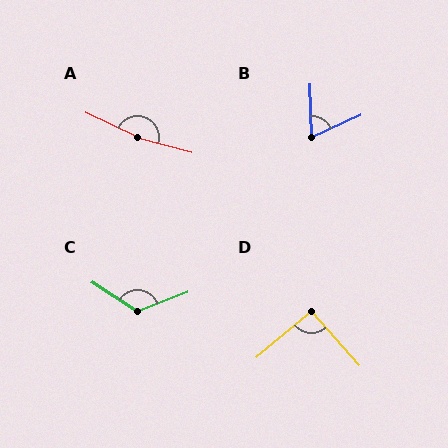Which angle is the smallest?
B, at approximately 67 degrees.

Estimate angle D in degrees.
Approximately 92 degrees.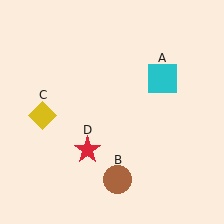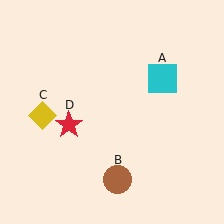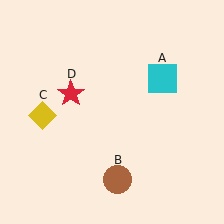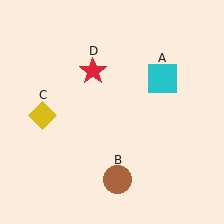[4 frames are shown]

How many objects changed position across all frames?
1 object changed position: red star (object D).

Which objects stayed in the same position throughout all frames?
Cyan square (object A) and brown circle (object B) and yellow diamond (object C) remained stationary.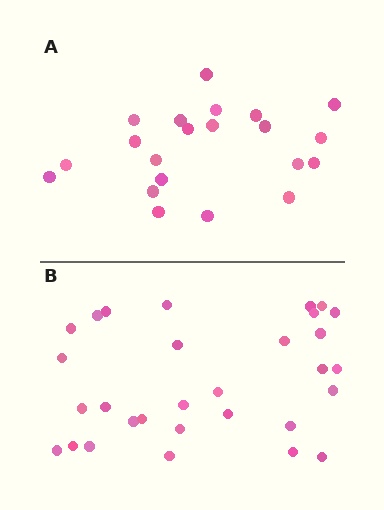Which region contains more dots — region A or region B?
Region B (the bottom region) has more dots.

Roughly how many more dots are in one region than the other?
Region B has roughly 8 or so more dots than region A.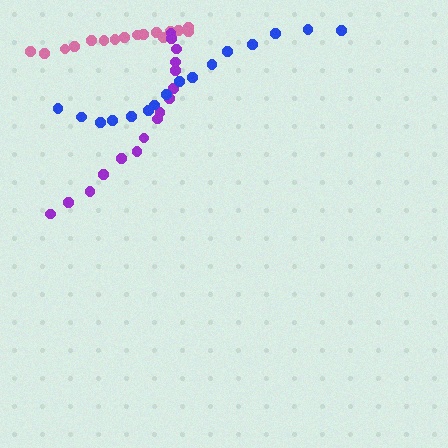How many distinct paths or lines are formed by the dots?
There are 3 distinct paths.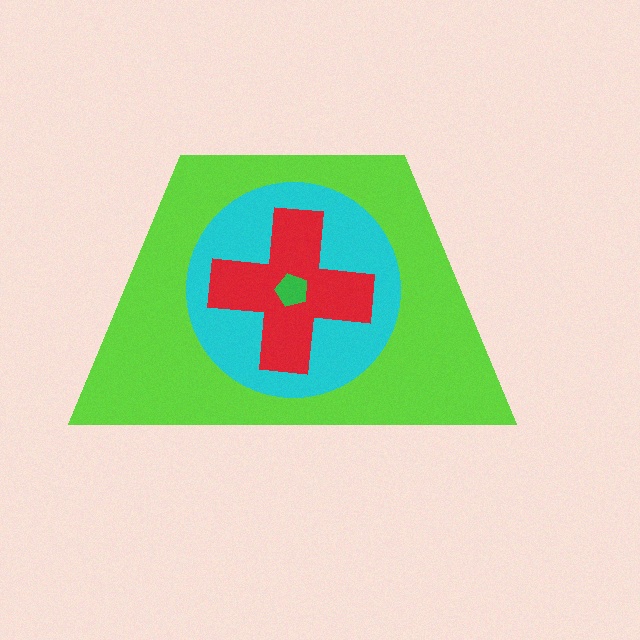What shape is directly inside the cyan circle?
The red cross.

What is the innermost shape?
The green pentagon.